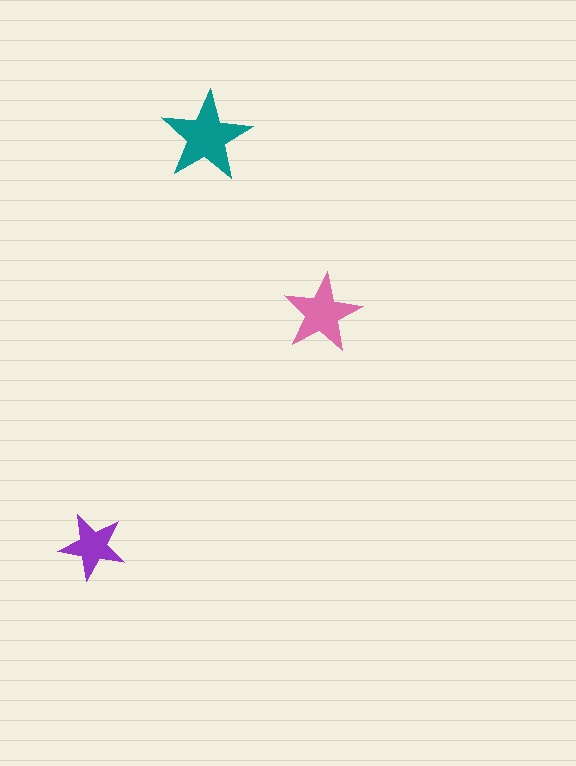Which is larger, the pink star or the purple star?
The pink one.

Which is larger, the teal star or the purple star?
The teal one.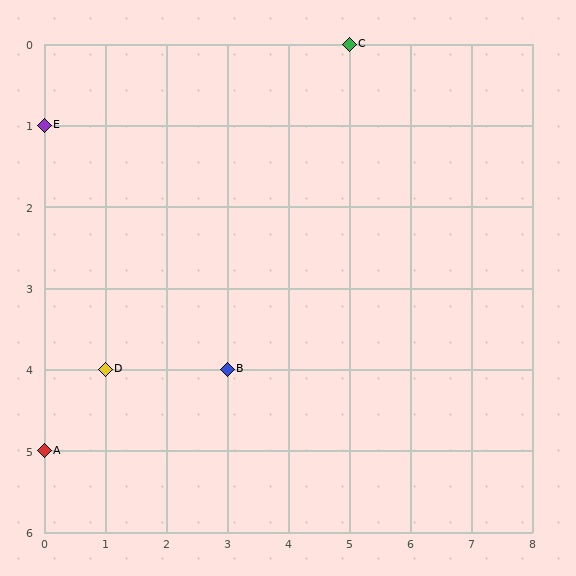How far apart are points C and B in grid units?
Points C and B are 2 columns and 4 rows apart (about 4.5 grid units diagonally).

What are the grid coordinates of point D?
Point D is at grid coordinates (1, 4).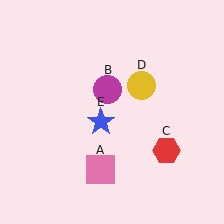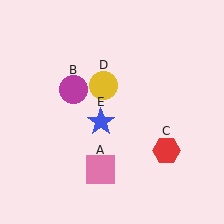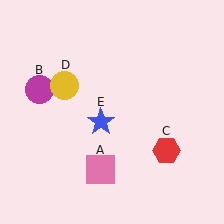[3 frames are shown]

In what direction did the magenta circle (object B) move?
The magenta circle (object B) moved left.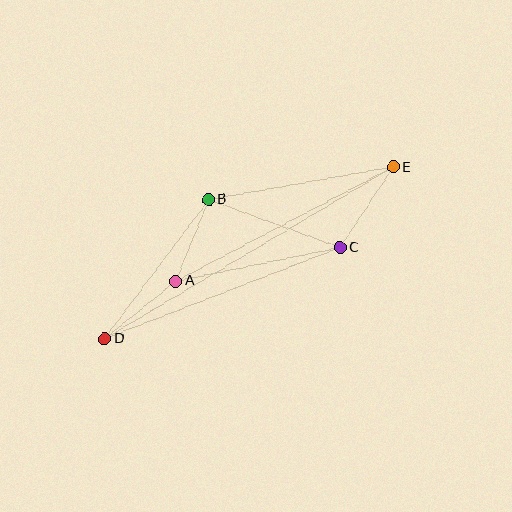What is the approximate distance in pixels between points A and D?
The distance between A and D is approximately 91 pixels.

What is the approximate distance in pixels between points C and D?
The distance between C and D is approximately 253 pixels.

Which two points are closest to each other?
Points A and B are closest to each other.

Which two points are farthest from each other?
Points D and E are farthest from each other.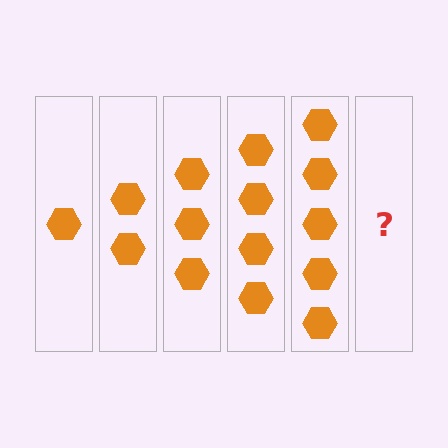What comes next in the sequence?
The next element should be 6 hexagons.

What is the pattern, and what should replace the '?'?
The pattern is that each step adds one more hexagon. The '?' should be 6 hexagons.